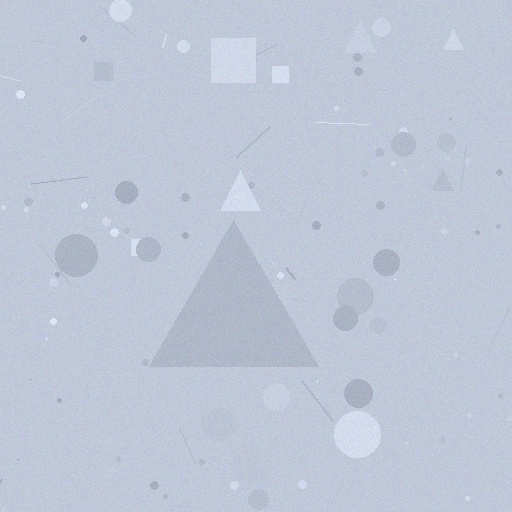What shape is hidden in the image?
A triangle is hidden in the image.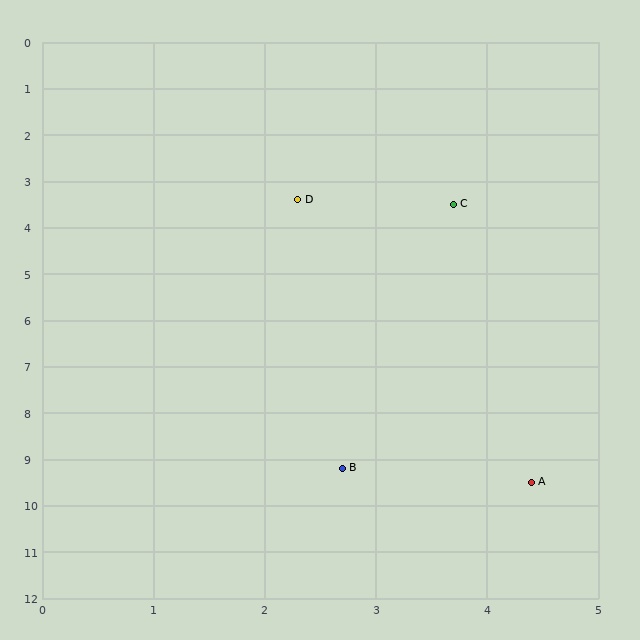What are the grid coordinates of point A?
Point A is at approximately (4.4, 9.5).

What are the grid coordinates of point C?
Point C is at approximately (3.7, 3.5).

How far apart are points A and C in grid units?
Points A and C are about 6.0 grid units apart.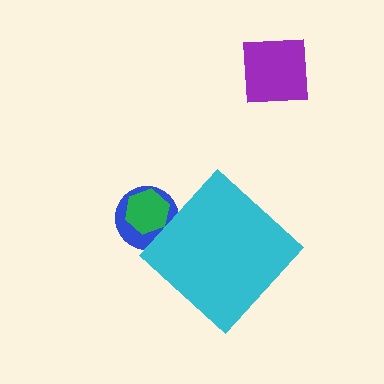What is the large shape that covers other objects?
A cyan diamond.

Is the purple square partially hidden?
No, the purple square is fully visible.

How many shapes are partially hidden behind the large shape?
2 shapes are partially hidden.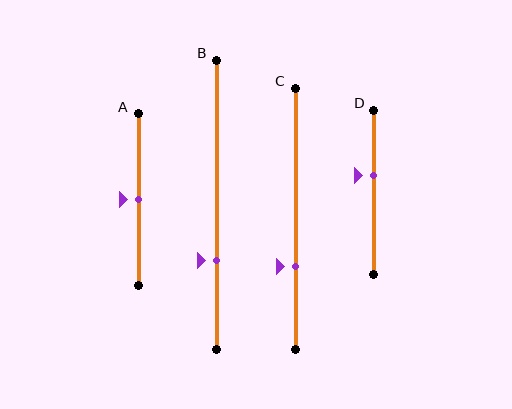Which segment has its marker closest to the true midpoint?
Segment A has its marker closest to the true midpoint.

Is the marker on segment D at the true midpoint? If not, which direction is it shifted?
No, the marker on segment D is shifted upward by about 10% of the segment length.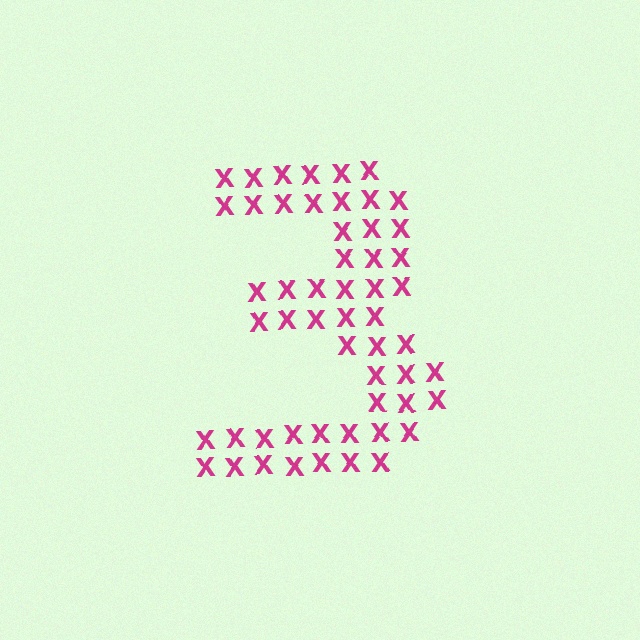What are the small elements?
The small elements are letter X's.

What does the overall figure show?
The overall figure shows the digit 3.